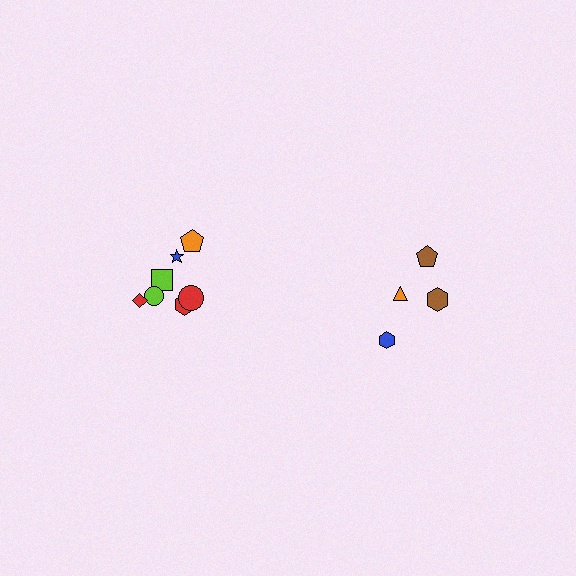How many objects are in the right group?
There are 4 objects.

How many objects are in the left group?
There are 7 objects.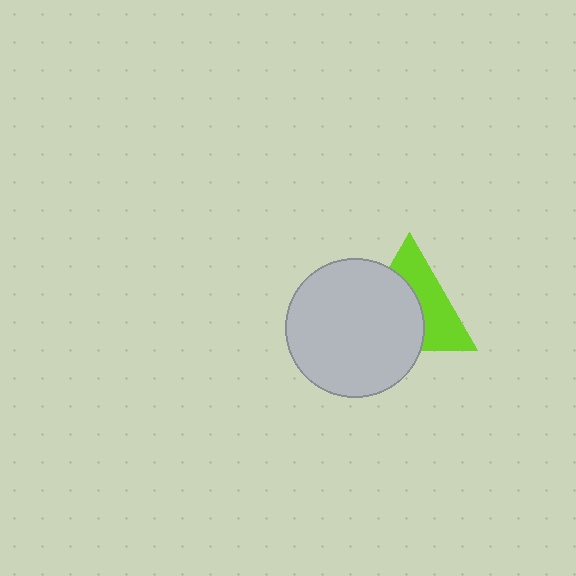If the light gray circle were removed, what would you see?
You would see the complete lime triangle.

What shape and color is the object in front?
The object in front is a light gray circle.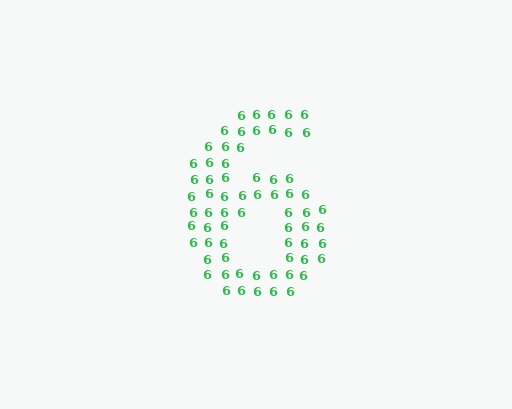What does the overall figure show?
The overall figure shows the digit 6.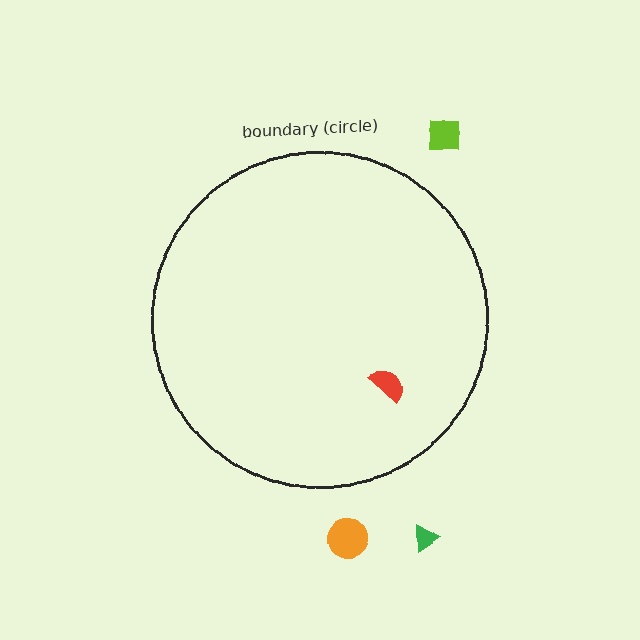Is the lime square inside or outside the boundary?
Outside.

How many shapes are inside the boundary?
1 inside, 3 outside.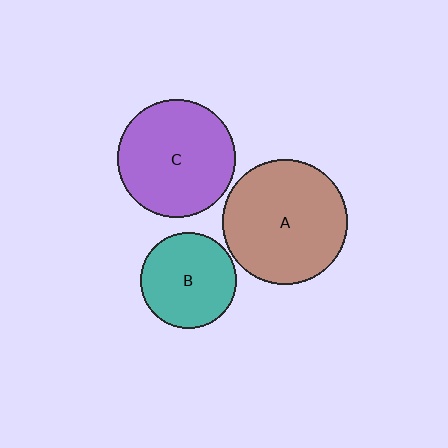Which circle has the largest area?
Circle A (brown).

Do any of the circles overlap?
No, none of the circles overlap.